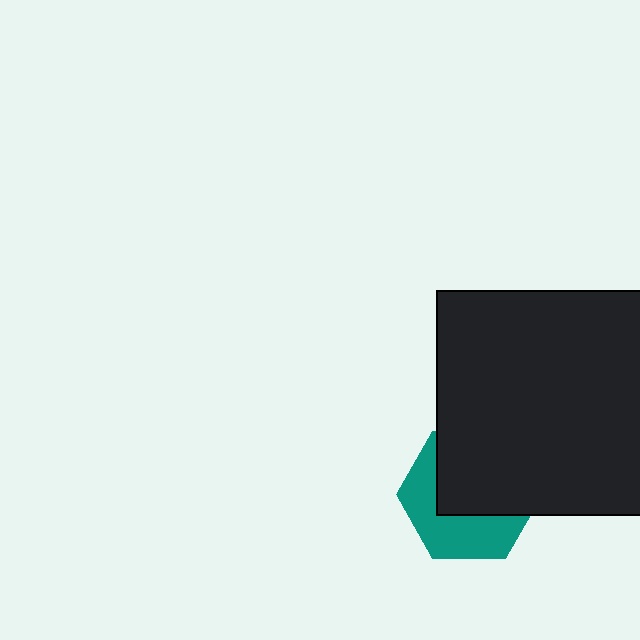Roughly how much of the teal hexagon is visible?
About half of it is visible (roughly 45%).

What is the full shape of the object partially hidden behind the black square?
The partially hidden object is a teal hexagon.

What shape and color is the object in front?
The object in front is a black square.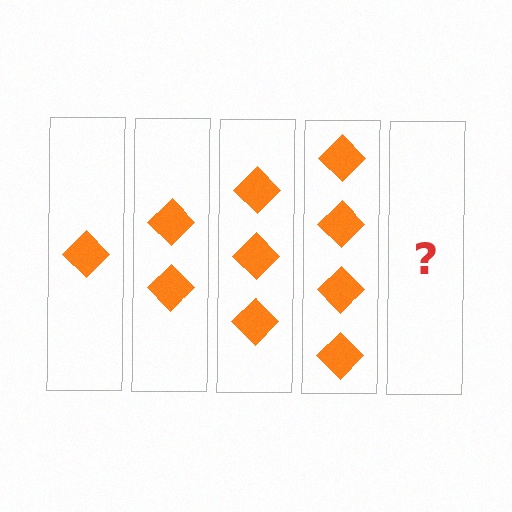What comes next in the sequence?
The next element should be 5 diamonds.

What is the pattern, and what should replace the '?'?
The pattern is that each step adds one more diamond. The '?' should be 5 diamonds.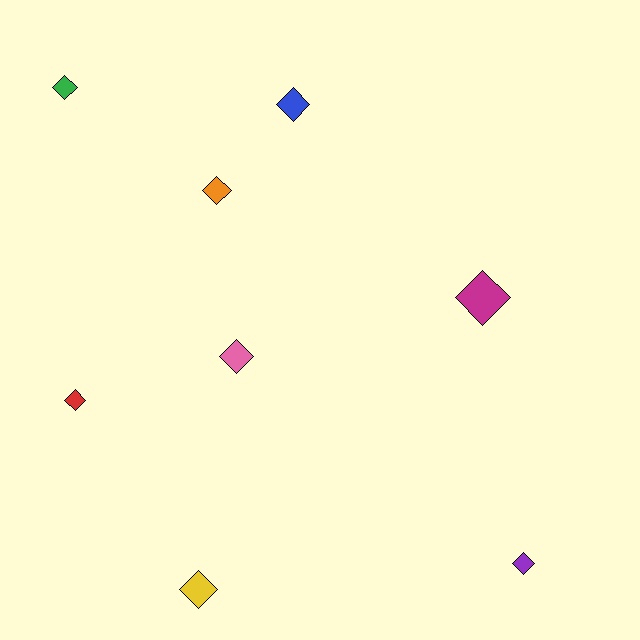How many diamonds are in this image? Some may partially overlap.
There are 8 diamonds.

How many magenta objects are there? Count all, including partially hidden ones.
There is 1 magenta object.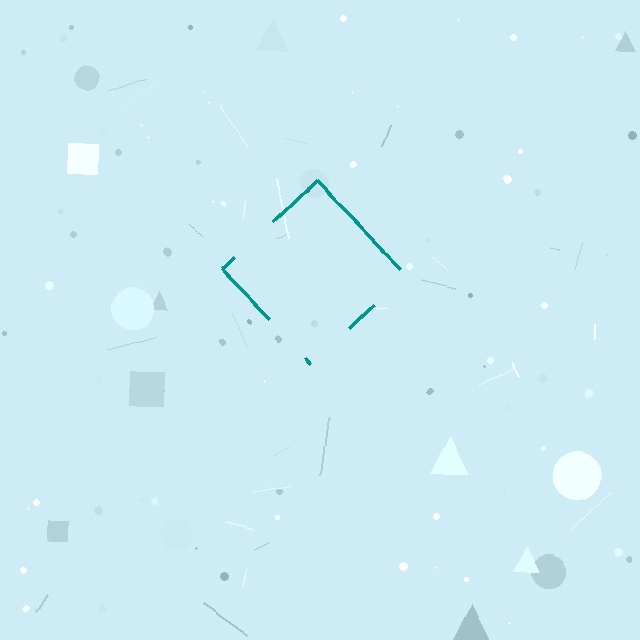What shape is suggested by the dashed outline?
The dashed outline suggests a diamond.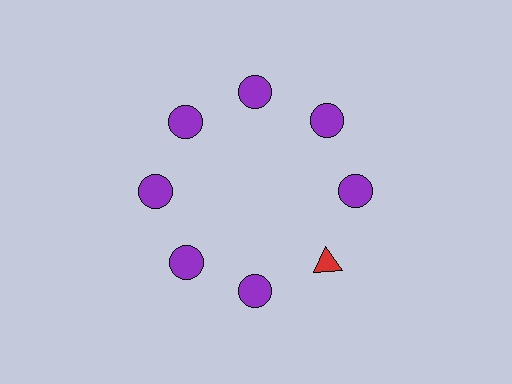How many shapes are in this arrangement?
There are 8 shapes arranged in a ring pattern.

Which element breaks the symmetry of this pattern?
The red triangle at roughly the 4 o'clock position breaks the symmetry. All other shapes are purple circles.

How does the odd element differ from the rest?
It differs in both color (red instead of purple) and shape (triangle instead of circle).